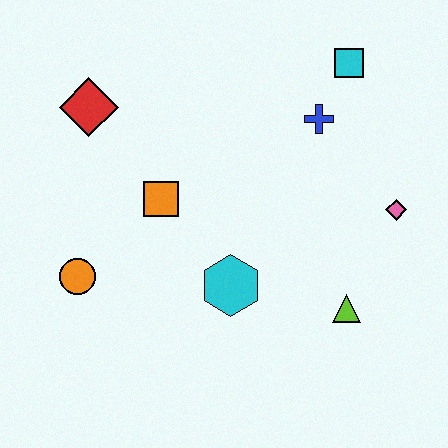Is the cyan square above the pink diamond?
Yes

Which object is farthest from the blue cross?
The orange circle is farthest from the blue cross.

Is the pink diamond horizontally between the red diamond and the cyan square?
No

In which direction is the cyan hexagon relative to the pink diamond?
The cyan hexagon is to the left of the pink diamond.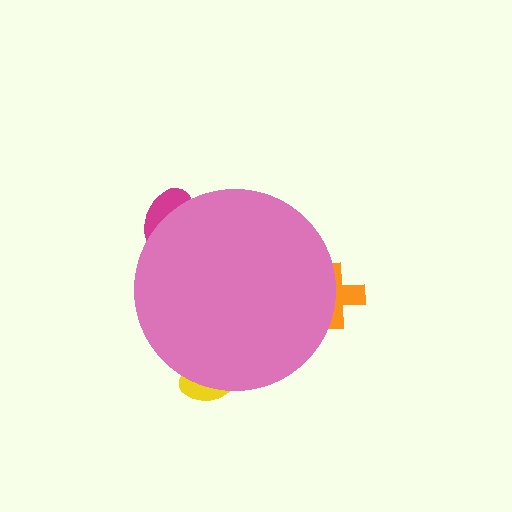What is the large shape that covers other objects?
A pink circle.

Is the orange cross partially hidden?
Yes, the orange cross is partially hidden behind the pink circle.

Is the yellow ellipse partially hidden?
Yes, the yellow ellipse is partially hidden behind the pink circle.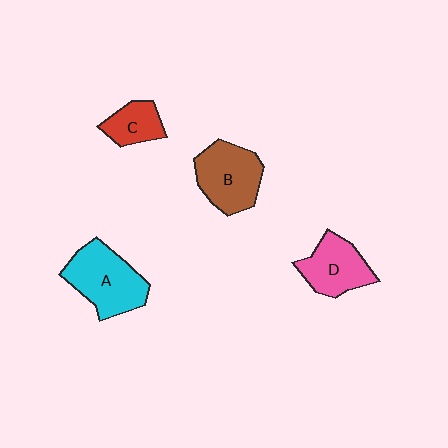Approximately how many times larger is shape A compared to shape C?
Approximately 2.0 times.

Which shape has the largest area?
Shape A (cyan).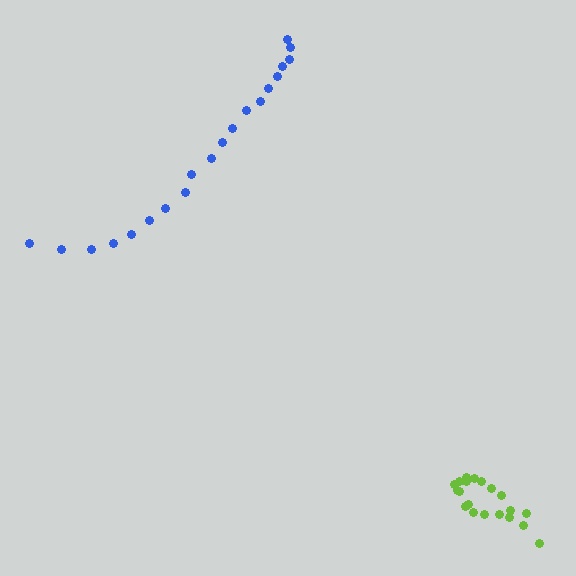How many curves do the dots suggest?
There are 2 distinct paths.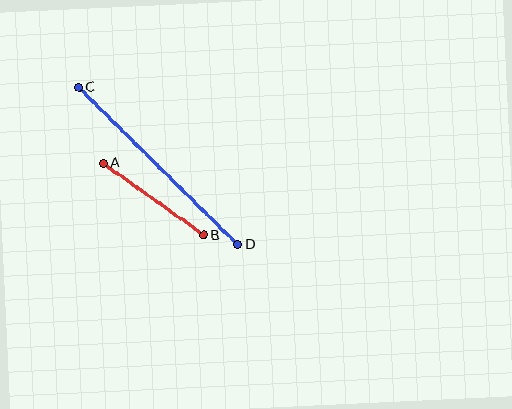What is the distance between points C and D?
The distance is approximately 224 pixels.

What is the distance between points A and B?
The distance is approximately 123 pixels.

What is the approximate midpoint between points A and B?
The midpoint is at approximately (154, 199) pixels.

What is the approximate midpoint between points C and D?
The midpoint is at approximately (158, 166) pixels.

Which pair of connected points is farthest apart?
Points C and D are farthest apart.